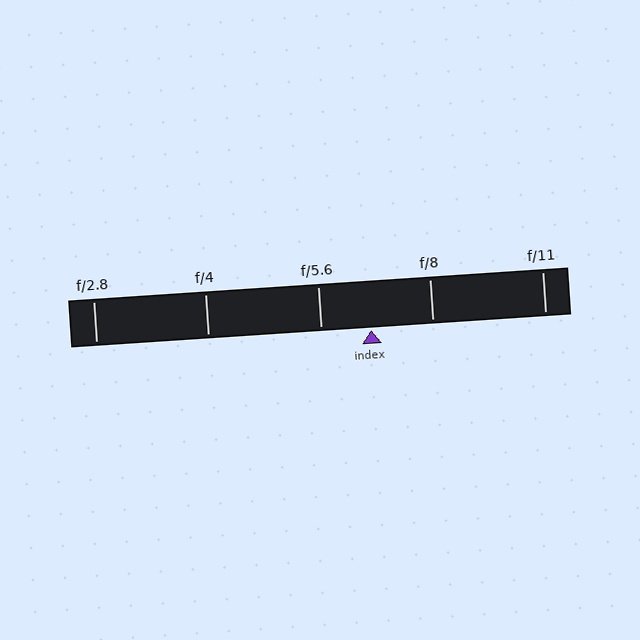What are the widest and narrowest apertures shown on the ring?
The widest aperture shown is f/2.8 and the narrowest is f/11.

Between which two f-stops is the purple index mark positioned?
The index mark is between f/5.6 and f/8.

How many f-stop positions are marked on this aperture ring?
There are 5 f-stop positions marked.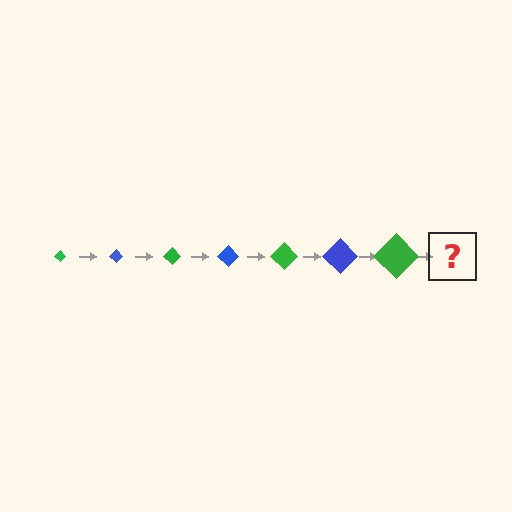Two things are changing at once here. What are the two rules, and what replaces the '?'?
The two rules are that the diamond grows larger each step and the color cycles through green and blue. The '?' should be a blue diamond, larger than the previous one.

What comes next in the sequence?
The next element should be a blue diamond, larger than the previous one.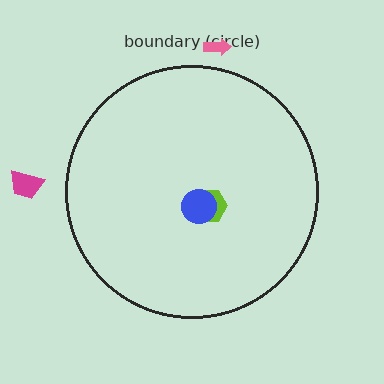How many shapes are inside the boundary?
2 inside, 2 outside.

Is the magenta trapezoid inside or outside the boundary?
Outside.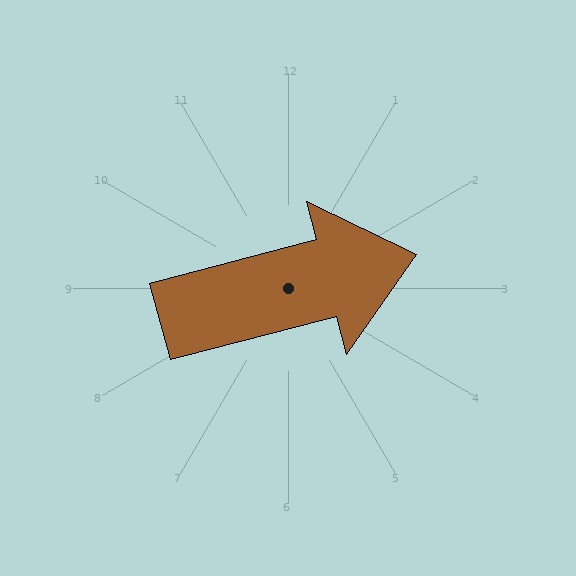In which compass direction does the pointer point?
East.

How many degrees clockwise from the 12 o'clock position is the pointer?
Approximately 75 degrees.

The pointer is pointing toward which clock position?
Roughly 3 o'clock.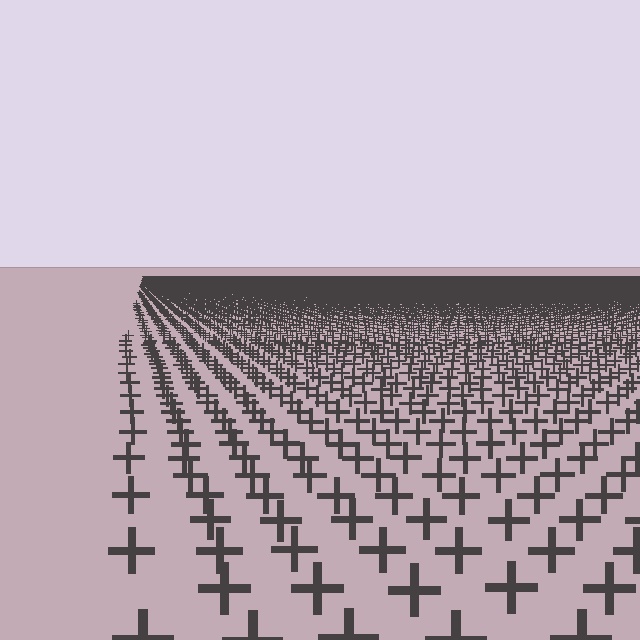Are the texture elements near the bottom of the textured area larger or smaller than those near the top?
Larger. Near the bottom, elements are closer to the viewer and appear at a bigger on-screen size.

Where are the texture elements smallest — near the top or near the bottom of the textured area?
Near the top.